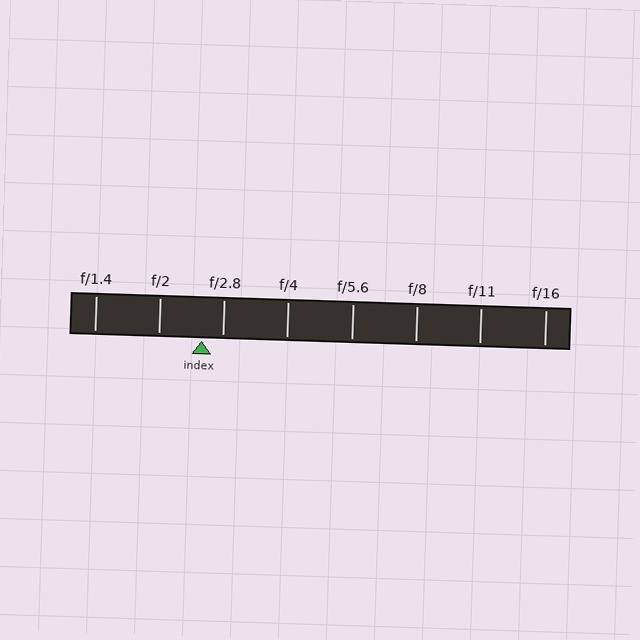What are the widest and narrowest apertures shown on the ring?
The widest aperture shown is f/1.4 and the narrowest is f/16.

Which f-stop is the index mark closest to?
The index mark is closest to f/2.8.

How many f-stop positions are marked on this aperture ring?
There are 8 f-stop positions marked.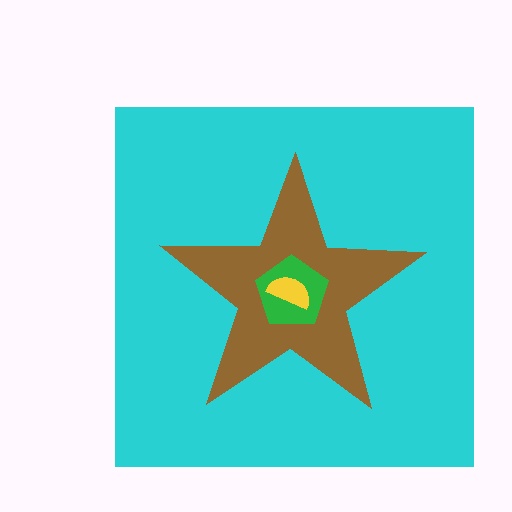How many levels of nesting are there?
4.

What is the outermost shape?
The cyan square.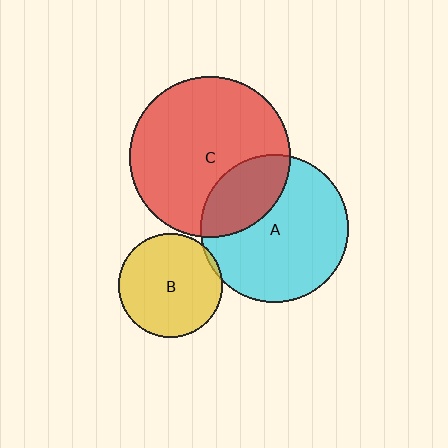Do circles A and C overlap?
Yes.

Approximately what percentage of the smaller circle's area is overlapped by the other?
Approximately 30%.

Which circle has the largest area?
Circle C (red).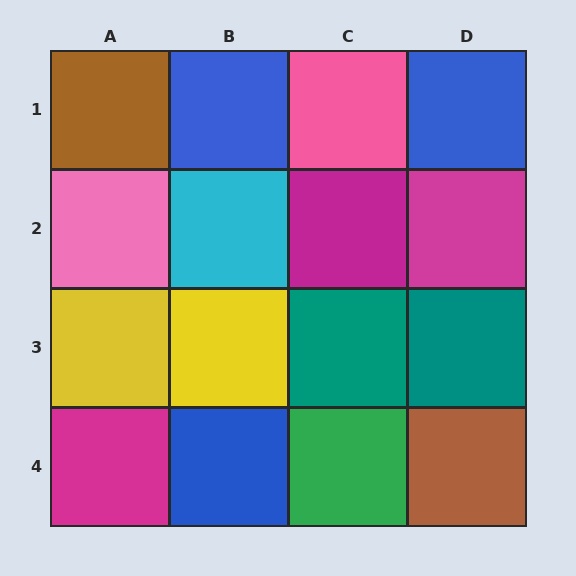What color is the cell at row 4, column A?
Magenta.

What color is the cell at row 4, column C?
Green.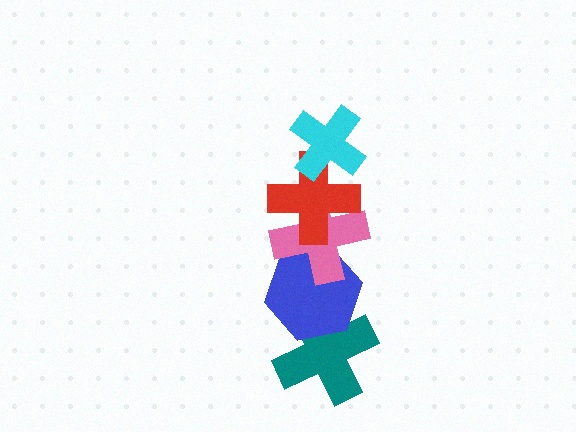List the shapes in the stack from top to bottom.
From top to bottom: the cyan cross, the red cross, the pink cross, the blue hexagon, the teal cross.